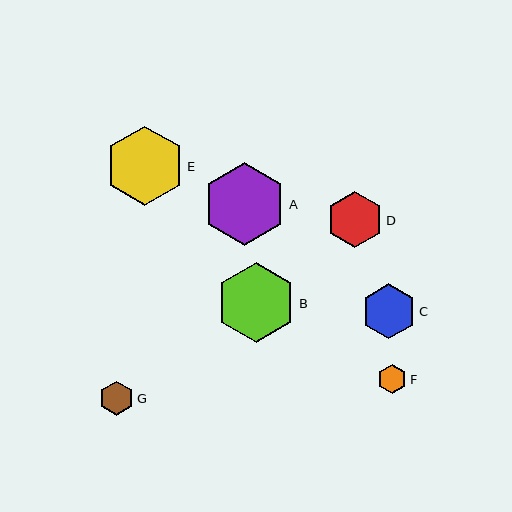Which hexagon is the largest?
Hexagon A is the largest with a size of approximately 83 pixels.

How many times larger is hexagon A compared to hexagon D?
Hexagon A is approximately 1.5 times the size of hexagon D.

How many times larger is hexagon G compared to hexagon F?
Hexagon G is approximately 1.2 times the size of hexagon F.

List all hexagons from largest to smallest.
From largest to smallest: A, B, E, D, C, G, F.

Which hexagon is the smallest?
Hexagon F is the smallest with a size of approximately 29 pixels.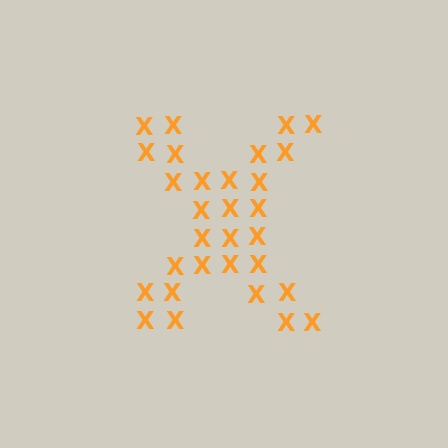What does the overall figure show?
The overall figure shows the letter X.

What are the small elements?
The small elements are letter X's.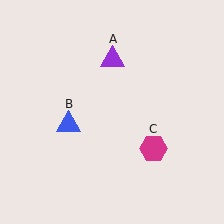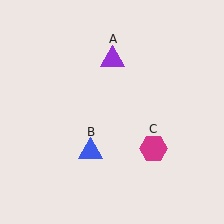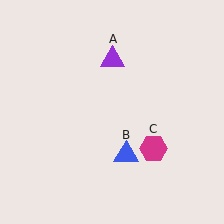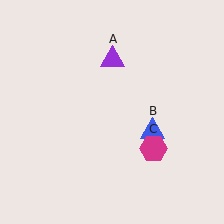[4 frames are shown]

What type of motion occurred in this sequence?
The blue triangle (object B) rotated counterclockwise around the center of the scene.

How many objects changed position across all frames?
1 object changed position: blue triangle (object B).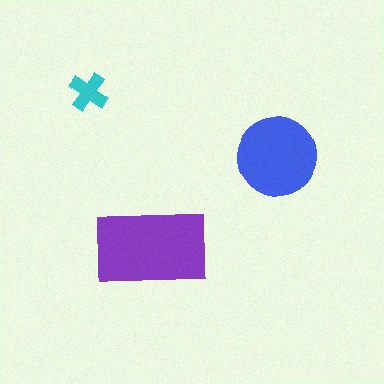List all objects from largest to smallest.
The purple rectangle, the blue circle, the cyan cross.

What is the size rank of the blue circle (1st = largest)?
2nd.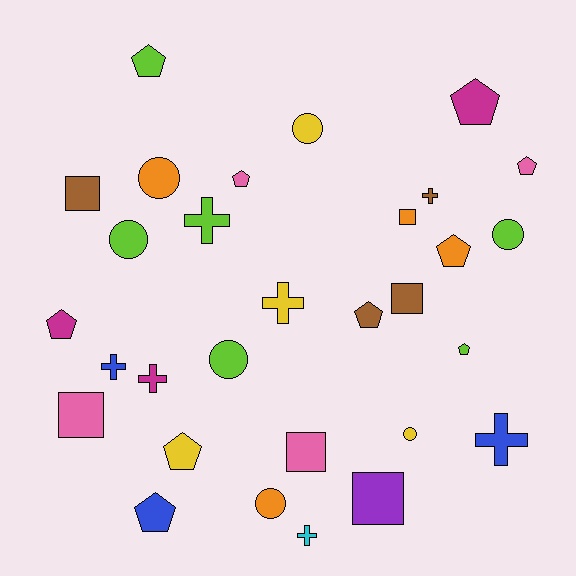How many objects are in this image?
There are 30 objects.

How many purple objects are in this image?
There is 1 purple object.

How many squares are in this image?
There are 6 squares.